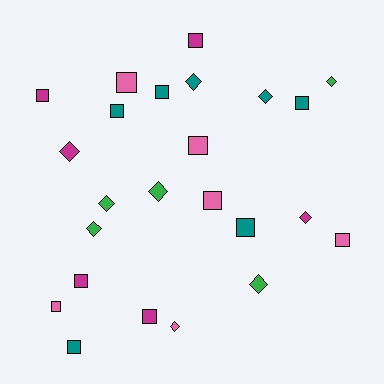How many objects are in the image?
There are 24 objects.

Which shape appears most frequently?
Square, with 14 objects.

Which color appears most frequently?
Teal, with 7 objects.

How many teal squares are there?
There are 5 teal squares.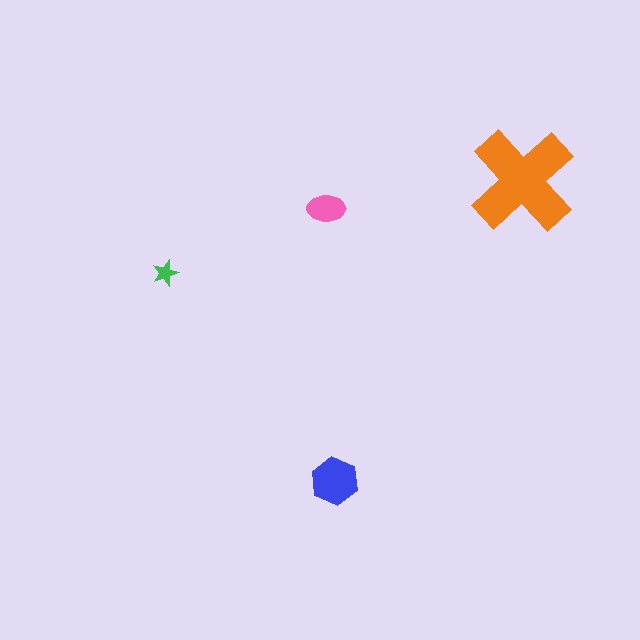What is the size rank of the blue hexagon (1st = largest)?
2nd.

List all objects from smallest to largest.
The green star, the pink ellipse, the blue hexagon, the orange cross.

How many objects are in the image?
There are 4 objects in the image.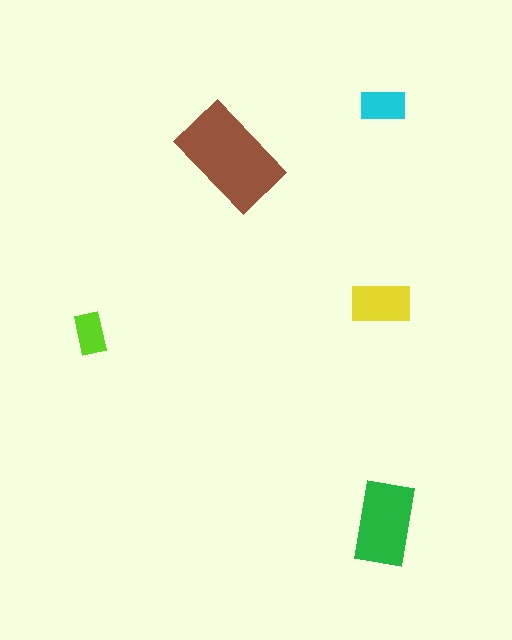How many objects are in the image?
There are 5 objects in the image.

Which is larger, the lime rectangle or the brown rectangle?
The brown one.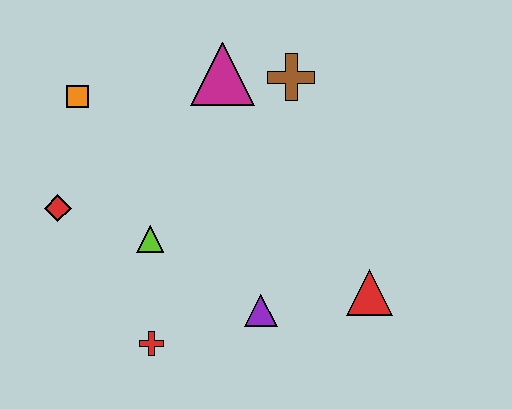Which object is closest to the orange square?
The red diamond is closest to the orange square.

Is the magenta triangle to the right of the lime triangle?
Yes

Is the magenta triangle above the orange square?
Yes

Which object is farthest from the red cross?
The brown cross is farthest from the red cross.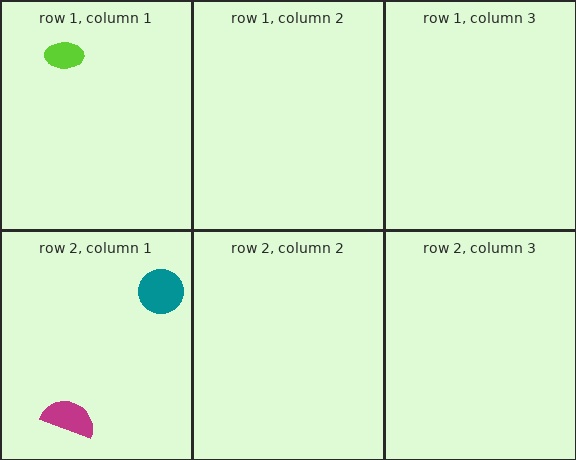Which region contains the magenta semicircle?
The row 2, column 1 region.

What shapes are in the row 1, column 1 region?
The lime ellipse.